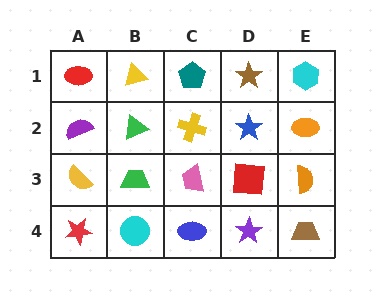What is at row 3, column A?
A yellow semicircle.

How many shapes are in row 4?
5 shapes.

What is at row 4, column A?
A red star.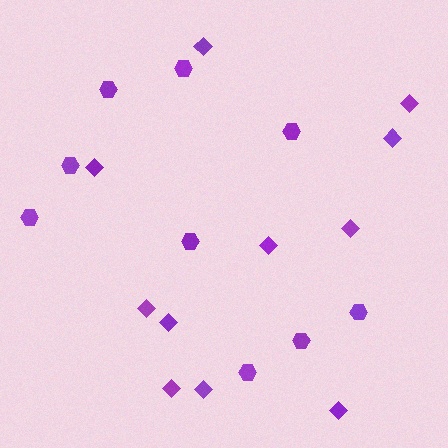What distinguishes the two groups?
There are 2 groups: one group of diamonds (11) and one group of hexagons (9).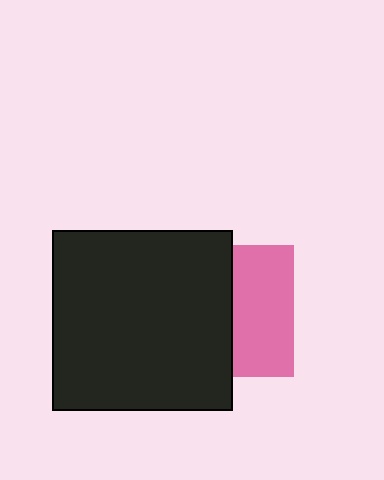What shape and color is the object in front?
The object in front is a black square.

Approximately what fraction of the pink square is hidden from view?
Roughly 55% of the pink square is hidden behind the black square.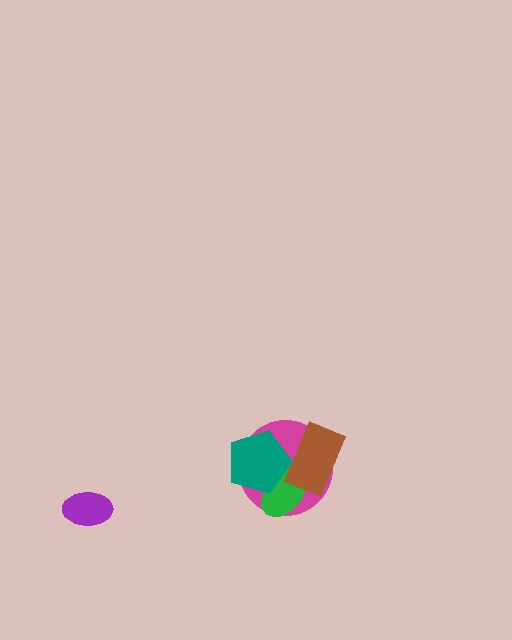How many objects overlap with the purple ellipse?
0 objects overlap with the purple ellipse.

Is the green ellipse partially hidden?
Yes, it is partially covered by another shape.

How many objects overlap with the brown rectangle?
3 objects overlap with the brown rectangle.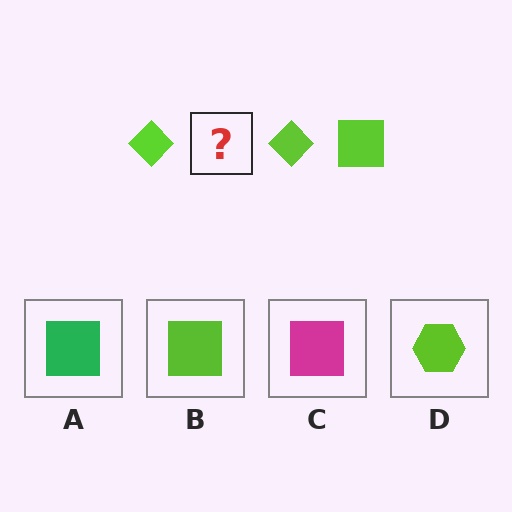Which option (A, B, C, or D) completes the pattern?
B.